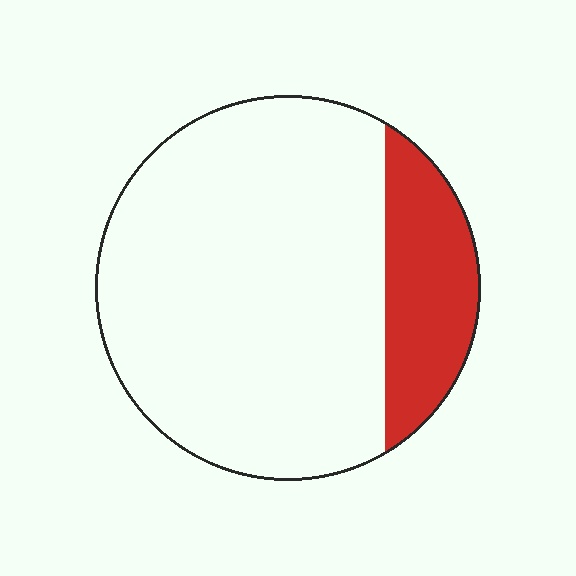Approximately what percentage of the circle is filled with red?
Approximately 20%.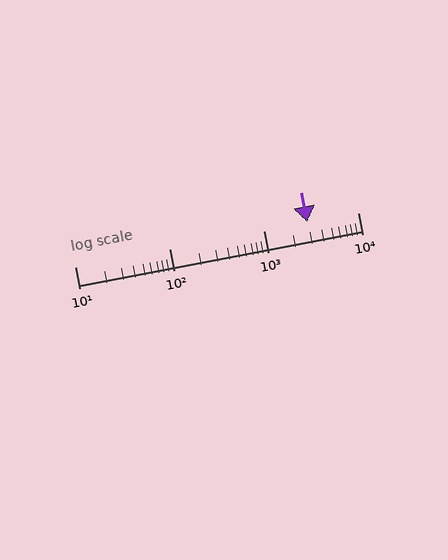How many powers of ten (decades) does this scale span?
The scale spans 3 decades, from 10 to 10000.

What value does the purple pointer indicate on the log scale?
The pointer indicates approximately 2900.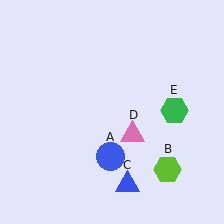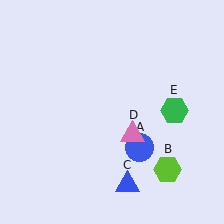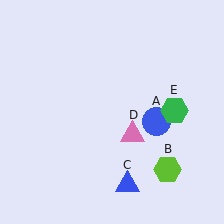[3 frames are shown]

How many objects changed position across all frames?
1 object changed position: blue circle (object A).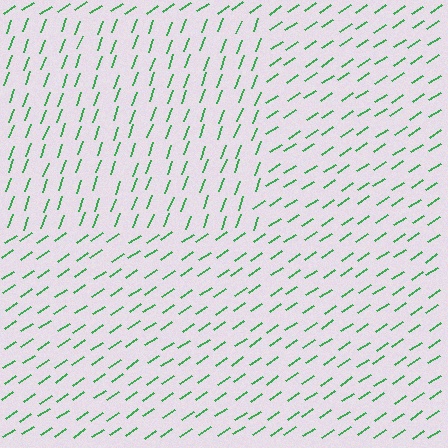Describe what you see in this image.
The image is filled with small green line segments. A rectangle region in the image has lines oriented differently from the surrounding lines, creating a visible texture boundary.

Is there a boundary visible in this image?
Yes, there is a texture boundary formed by a change in line orientation.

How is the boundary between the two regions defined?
The boundary is defined purely by a change in line orientation (approximately 36 degrees difference). All lines are the same color and thickness.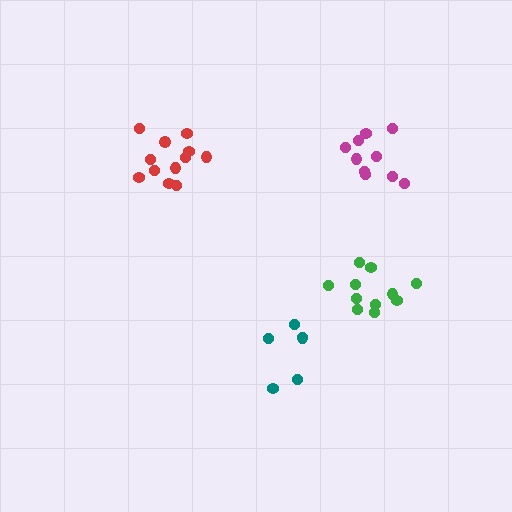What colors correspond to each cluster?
The clusters are colored: teal, magenta, green, red.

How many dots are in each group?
Group 1: 6 dots, Group 2: 10 dots, Group 3: 11 dots, Group 4: 12 dots (39 total).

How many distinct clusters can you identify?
There are 4 distinct clusters.